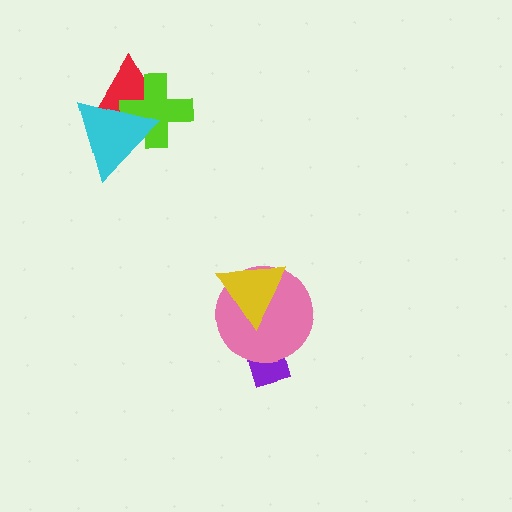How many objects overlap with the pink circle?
2 objects overlap with the pink circle.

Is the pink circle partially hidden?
Yes, it is partially covered by another shape.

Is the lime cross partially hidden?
Yes, it is partially covered by another shape.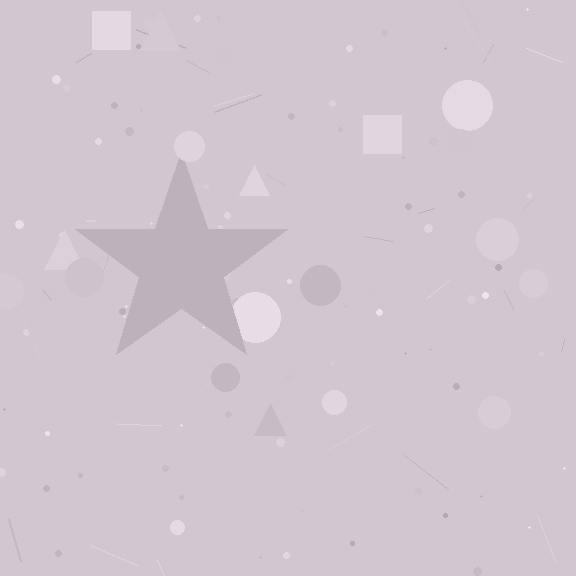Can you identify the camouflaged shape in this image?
The camouflaged shape is a star.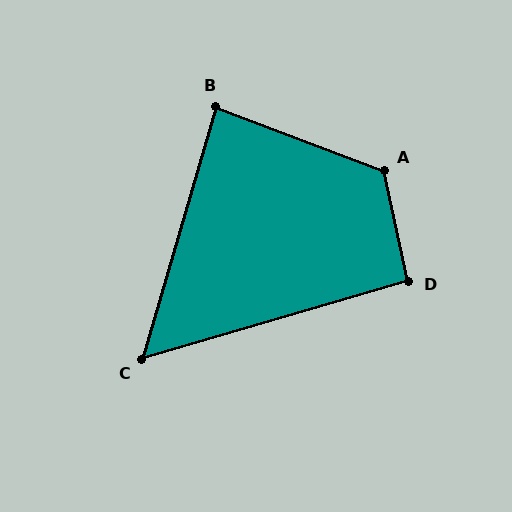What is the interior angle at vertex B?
Approximately 86 degrees (approximately right).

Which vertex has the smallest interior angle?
C, at approximately 57 degrees.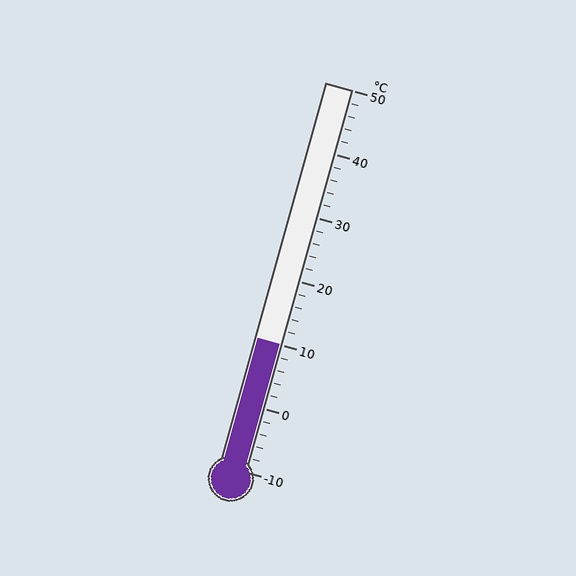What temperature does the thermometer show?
The thermometer shows approximately 10°C.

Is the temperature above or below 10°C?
The temperature is at 10°C.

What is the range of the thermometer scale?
The thermometer scale ranges from -10°C to 50°C.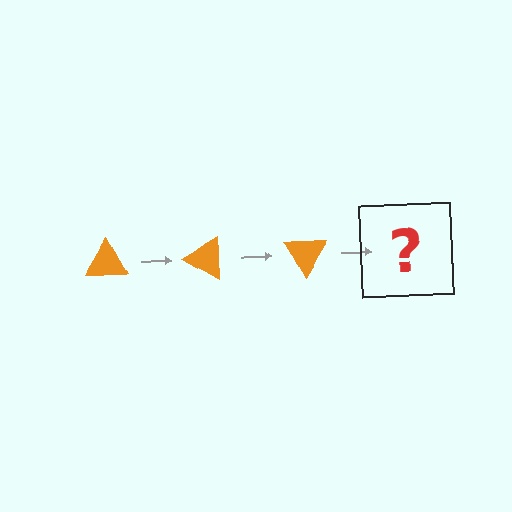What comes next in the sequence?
The next element should be an orange triangle rotated 90 degrees.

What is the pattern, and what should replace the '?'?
The pattern is that the triangle rotates 30 degrees each step. The '?' should be an orange triangle rotated 90 degrees.